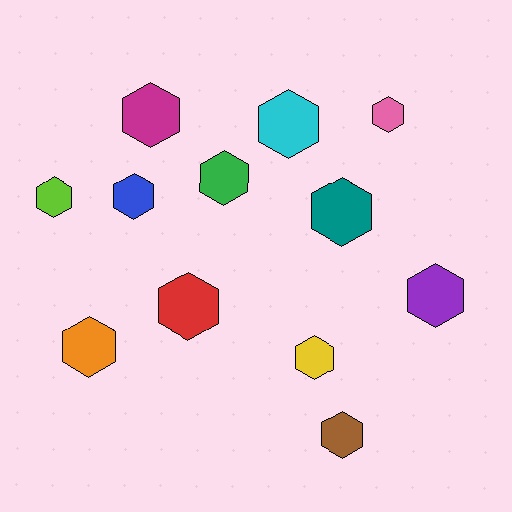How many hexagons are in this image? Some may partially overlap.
There are 12 hexagons.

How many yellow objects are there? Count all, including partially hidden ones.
There is 1 yellow object.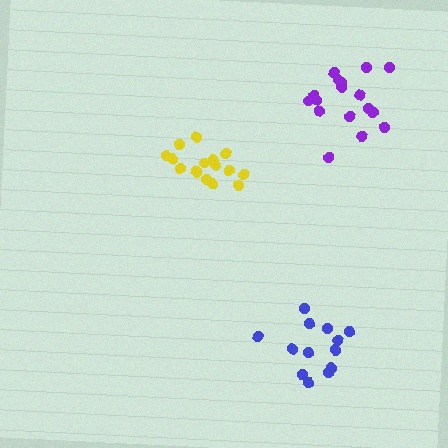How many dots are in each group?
Group 1: 16 dots, Group 2: 17 dots, Group 3: 13 dots (46 total).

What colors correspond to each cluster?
The clusters are colored: yellow, purple, blue.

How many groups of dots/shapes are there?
There are 3 groups.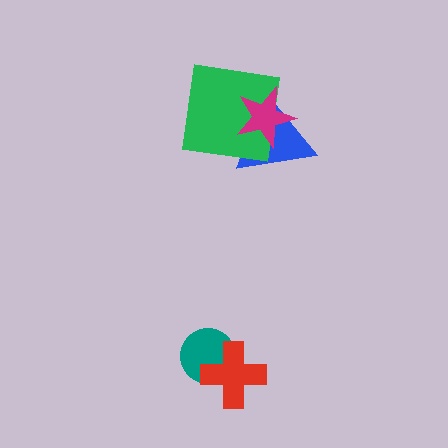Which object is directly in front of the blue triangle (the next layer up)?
The green square is directly in front of the blue triangle.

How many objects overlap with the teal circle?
1 object overlaps with the teal circle.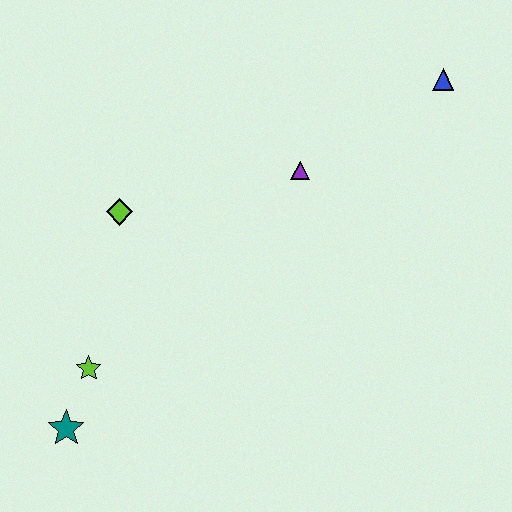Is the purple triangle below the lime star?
No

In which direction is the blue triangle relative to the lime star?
The blue triangle is to the right of the lime star.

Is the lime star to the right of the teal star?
Yes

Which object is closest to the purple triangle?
The blue triangle is closest to the purple triangle.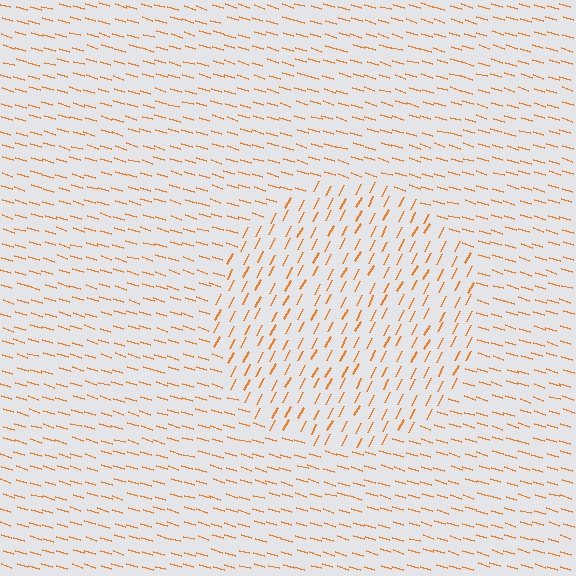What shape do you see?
I see a circle.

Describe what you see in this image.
The image is filled with small orange line segments. A circle region in the image has lines oriented differently from the surrounding lines, creating a visible texture boundary.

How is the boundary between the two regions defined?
The boundary is defined purely by a change in line orientation (approximately 79 degrees difference). All lines are the same color and thickness.